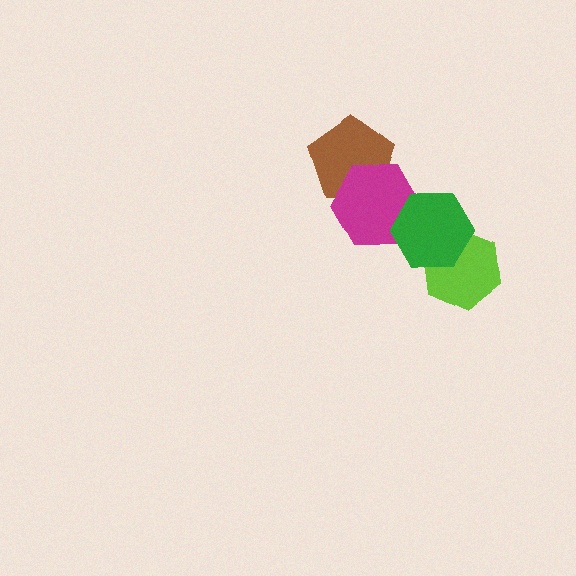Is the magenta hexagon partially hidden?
Yes, it is partially covered by another shape.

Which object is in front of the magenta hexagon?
The green hexagon is in front of the magenta hexagon.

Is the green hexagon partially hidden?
No, no other shape covers it.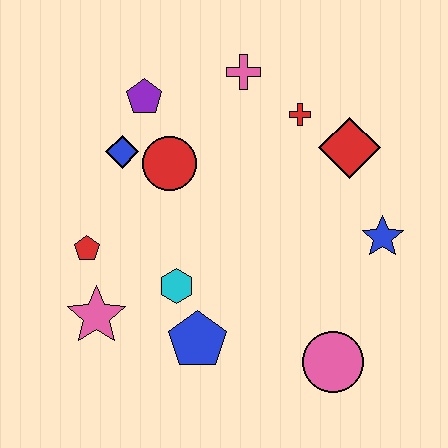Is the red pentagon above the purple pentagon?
No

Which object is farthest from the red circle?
The pink circle is farthest from the red circle.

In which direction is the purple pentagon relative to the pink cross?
The purple pentagon is to the left of the pink cross.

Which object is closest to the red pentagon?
The pink star is closest to the red pentagon.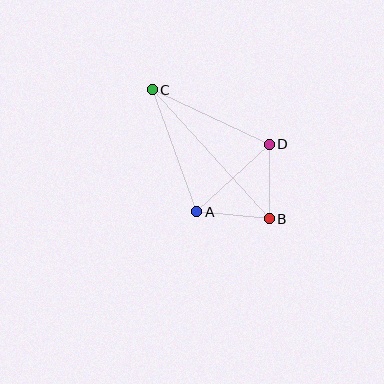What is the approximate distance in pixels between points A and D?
The distance between A and D is approximately 99 pixels.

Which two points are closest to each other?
Points A and B are closest to each other.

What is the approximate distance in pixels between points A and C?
The distance between A and C is approximately 130 pixels.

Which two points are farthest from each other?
Points B and C are farthest from each other.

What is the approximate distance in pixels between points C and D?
The distance between C and D is approximately 129 pixels.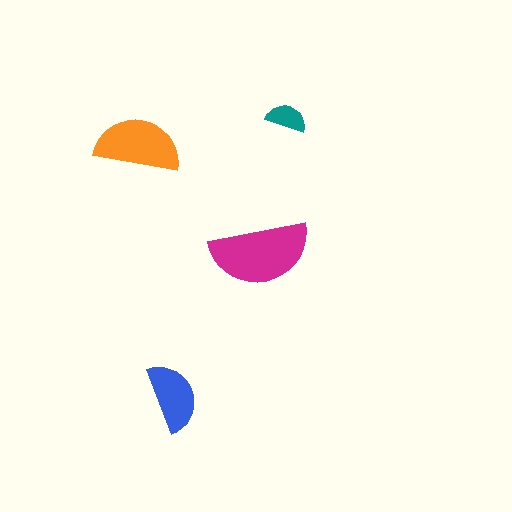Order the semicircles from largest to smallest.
the magenta one, the orange one, the blue one, the teal one.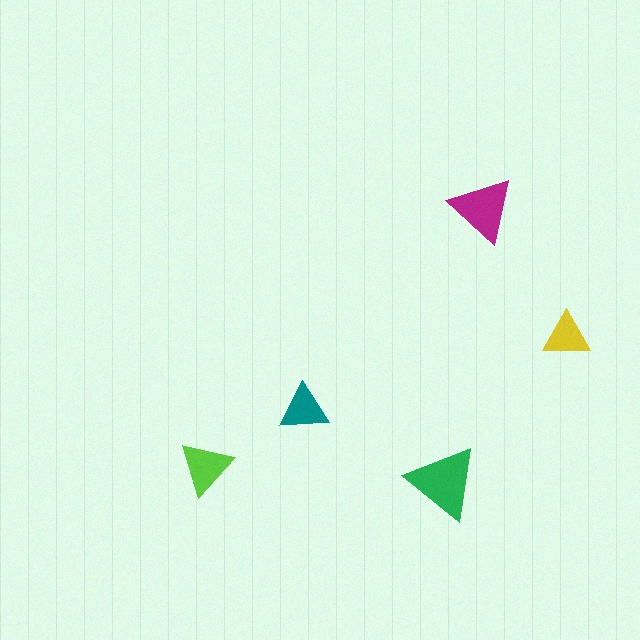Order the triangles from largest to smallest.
the green one, the magenta one, the lime one, the teal one, the yellow one.